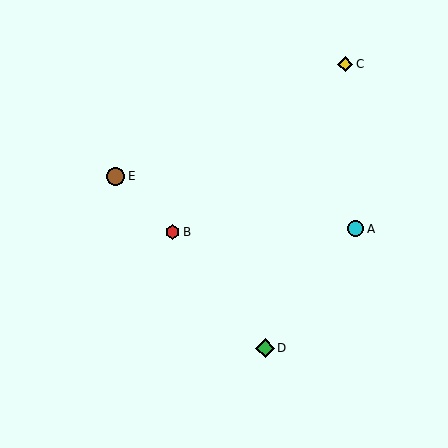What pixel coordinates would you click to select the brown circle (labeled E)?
Click at (115, 176) to select the brown circle E.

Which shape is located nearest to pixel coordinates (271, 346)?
The green diamond (labeled D) at (265, 348) is nearest to that location.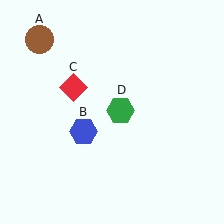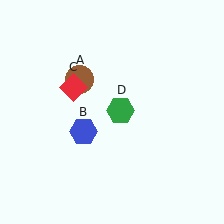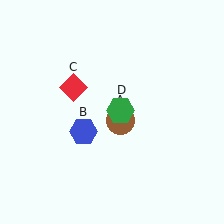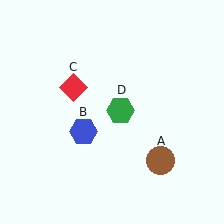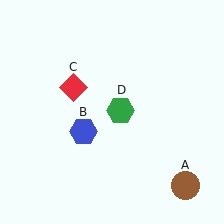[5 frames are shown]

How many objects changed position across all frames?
1 object changed position: brown circle (object A).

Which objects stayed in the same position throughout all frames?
Blue hexagon (object B) and red diamond (object C) and green hexagon (object D) remained stationary.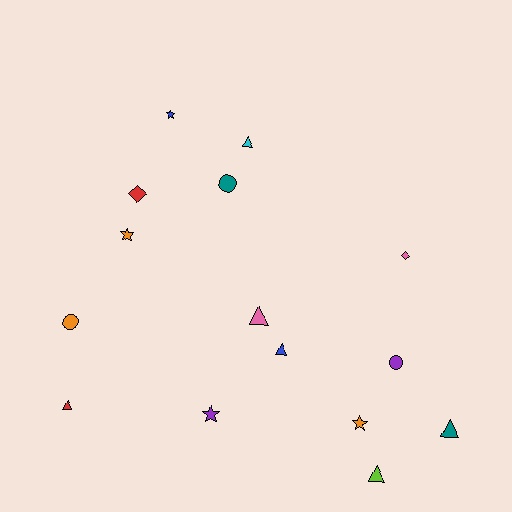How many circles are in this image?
There are 3 circles.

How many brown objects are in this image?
There are no brown objects.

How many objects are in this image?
There are 15 objects.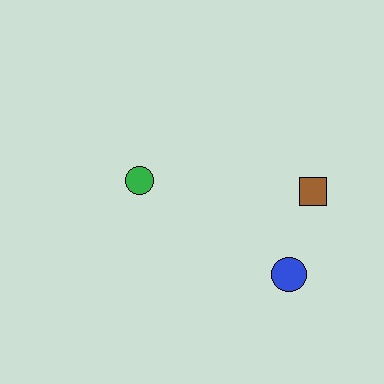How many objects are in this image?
There are 3 objects.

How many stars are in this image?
There are no stars.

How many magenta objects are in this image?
There are no magenta objects.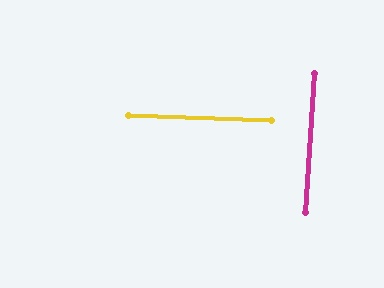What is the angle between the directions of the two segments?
Approximately 88 degrees.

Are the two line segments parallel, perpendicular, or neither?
Perpendicular — they meet at approximately 88°.